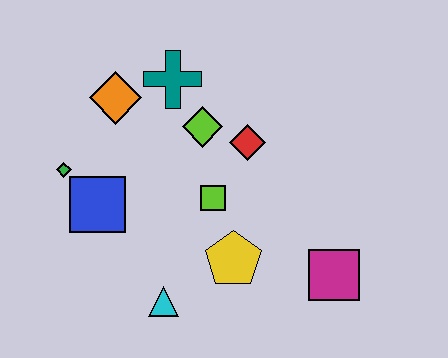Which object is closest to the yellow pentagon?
The lime square is closest to the yellow pentagon.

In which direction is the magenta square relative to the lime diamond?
The magenta square is below the lime diamond.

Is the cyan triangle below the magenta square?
Yes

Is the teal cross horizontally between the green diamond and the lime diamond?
Yes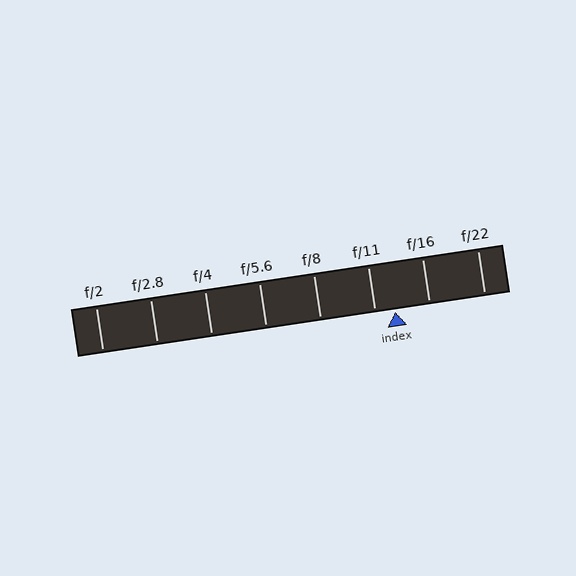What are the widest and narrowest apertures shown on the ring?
The widest aperture shown is f/2 and the narrowest is f/22.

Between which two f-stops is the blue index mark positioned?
The index mark is between f/11 and f/16.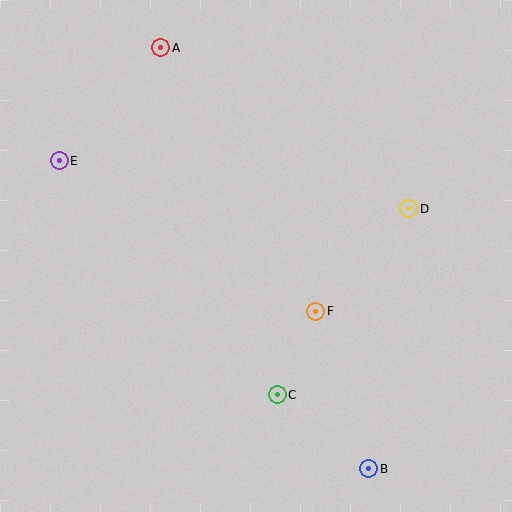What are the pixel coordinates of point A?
Point A is at (161, 48).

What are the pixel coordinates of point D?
Point D is at (409, 209).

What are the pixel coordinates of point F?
Point F is at (316, 311).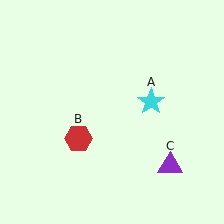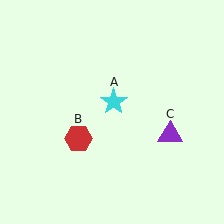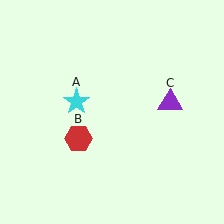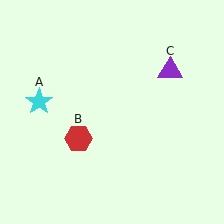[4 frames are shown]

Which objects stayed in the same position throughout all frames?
Red hexagon (object B) remained stationary.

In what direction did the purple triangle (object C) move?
The purple triangle (object C) moved up.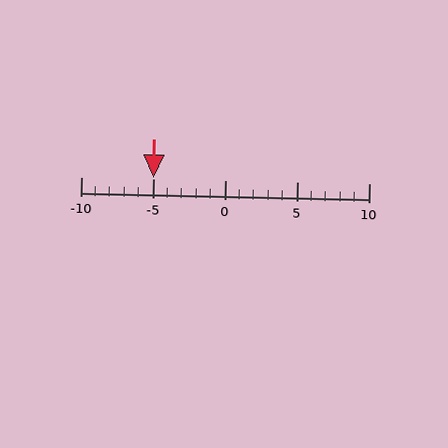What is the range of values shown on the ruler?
The ruler shows values from -10 to 10.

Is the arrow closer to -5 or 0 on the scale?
The arrow is closer to -5.